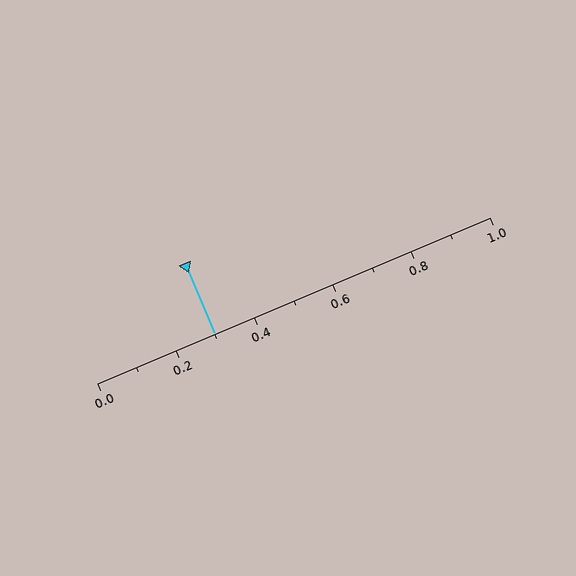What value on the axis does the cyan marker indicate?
The marker indicates approximately 0.3.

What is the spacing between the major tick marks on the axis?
The major ticks are spaced 0.2 apart.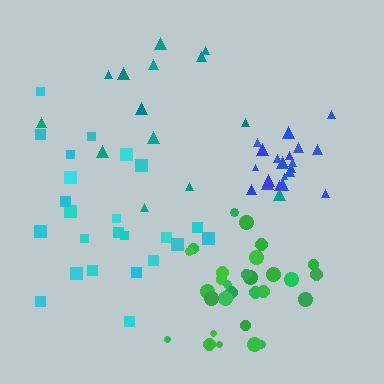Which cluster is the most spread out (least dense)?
Teal.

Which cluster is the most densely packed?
Blue.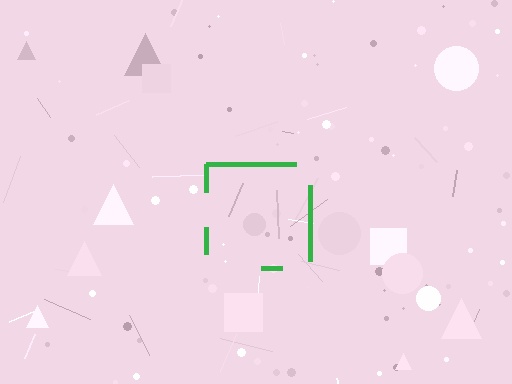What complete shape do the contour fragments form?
The contour fragments form a square.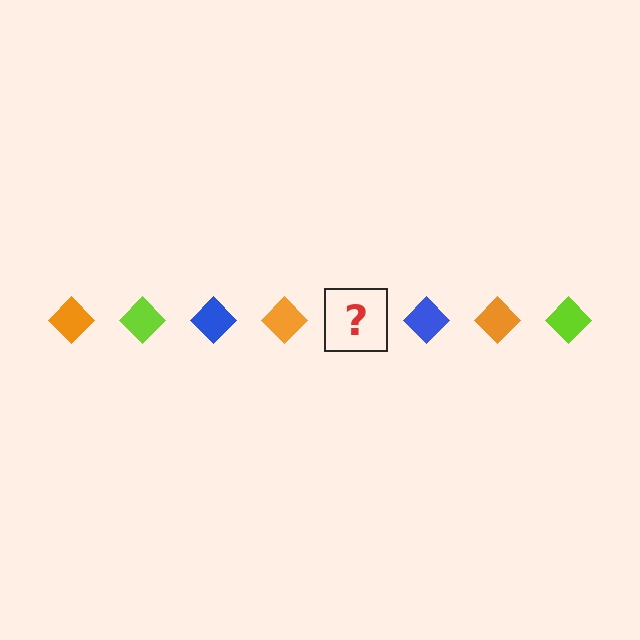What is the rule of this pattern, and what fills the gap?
The rule is that the pattern cycles through orange, lime, blue diamonds. The gap should be filled with a lime diamond.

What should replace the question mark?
The question mark should be replaced with a lime diamond.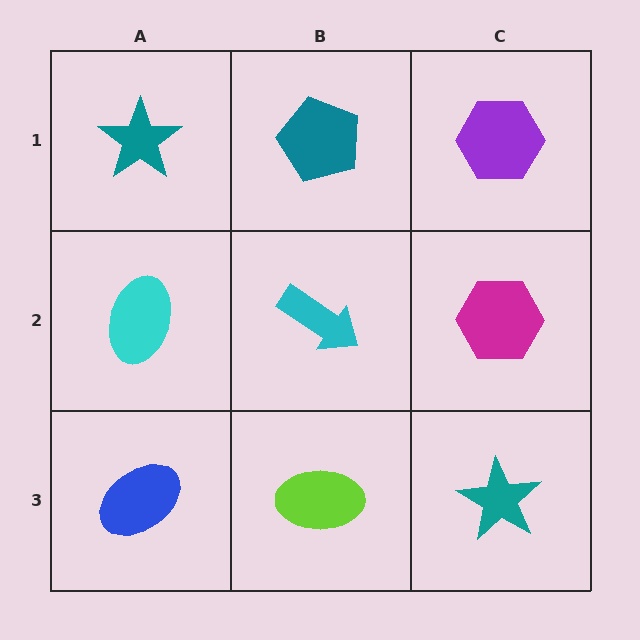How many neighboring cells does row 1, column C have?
2.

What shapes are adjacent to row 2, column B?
A teal pentagon (row 1, column B), a lime ellipse (row 3, column B), a cyan ellipse (row 2, column A), a magenta hexagon (row 2, column C).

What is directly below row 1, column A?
A cyan ellipse.